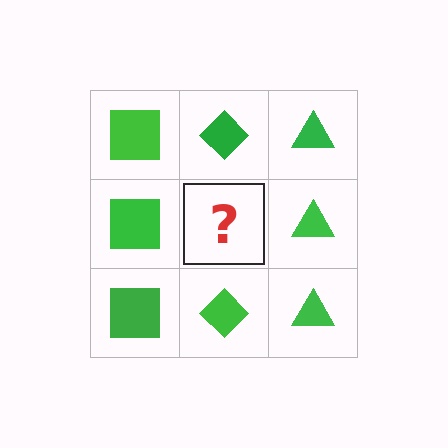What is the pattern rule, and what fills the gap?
The rule is that each column has a consistent shape. The gap should be filled with a green diamond.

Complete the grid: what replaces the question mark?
The question mark should be replaced with a green diamond.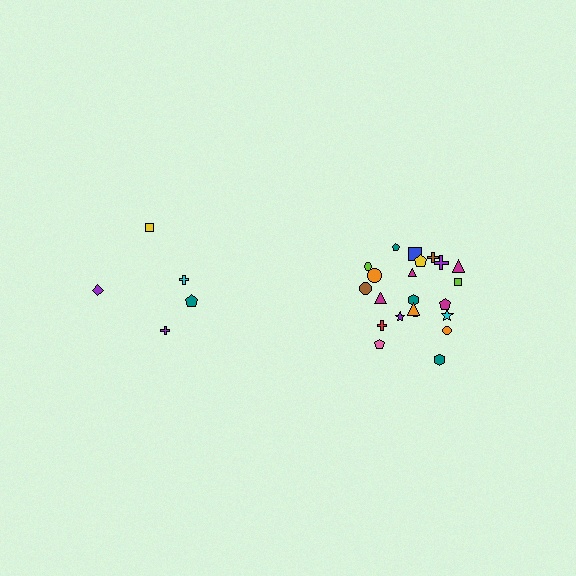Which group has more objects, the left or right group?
The right group.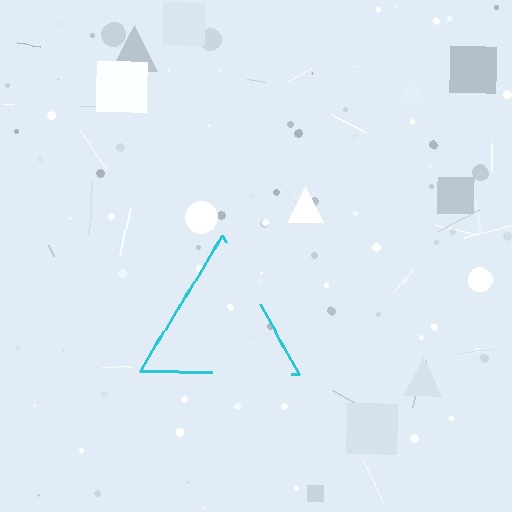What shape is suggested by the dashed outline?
The dashed outline suggests a triangle.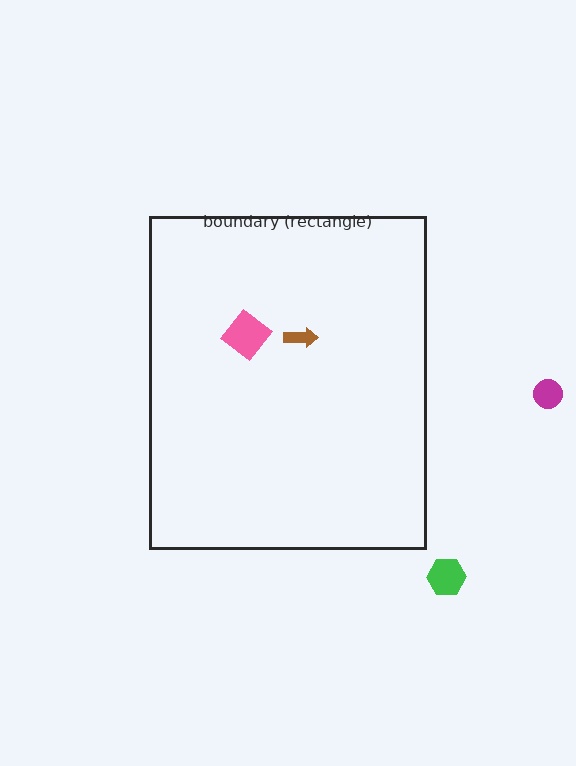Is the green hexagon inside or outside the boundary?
Outside.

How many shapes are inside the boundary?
2 inside, 2 outside.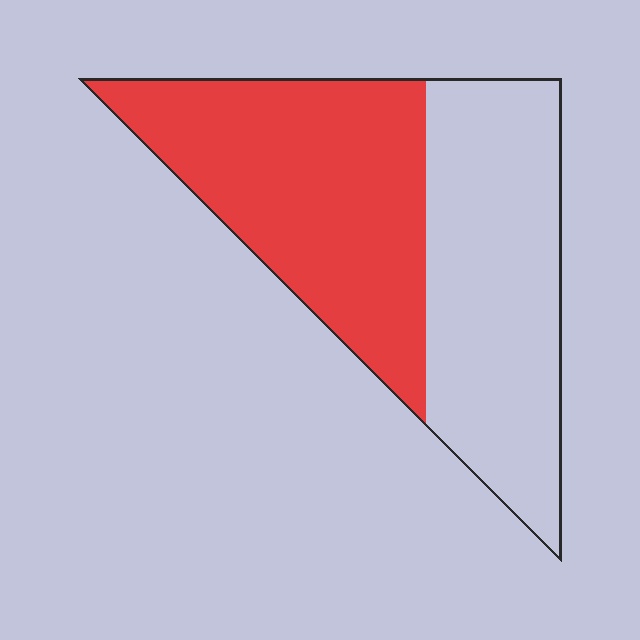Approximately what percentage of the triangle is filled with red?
Approximately 50%.